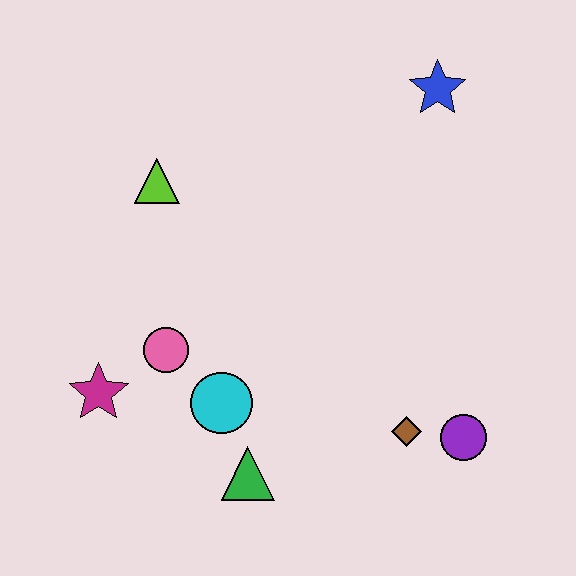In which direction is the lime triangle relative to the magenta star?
The lime triangle is above the magenta star.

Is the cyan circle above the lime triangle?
No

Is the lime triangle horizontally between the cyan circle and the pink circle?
No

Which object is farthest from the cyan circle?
The blue star is farthest from the cyan circle.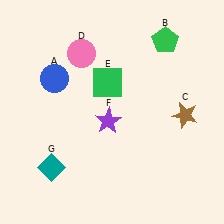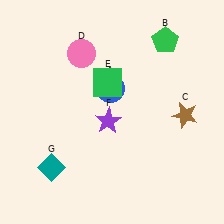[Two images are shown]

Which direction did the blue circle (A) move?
The blue circle (A) moved right.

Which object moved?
The blue circle (A) moved right.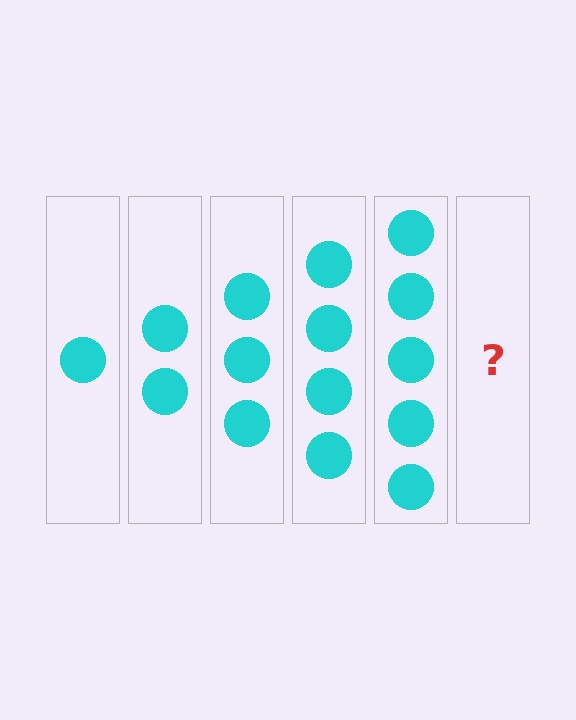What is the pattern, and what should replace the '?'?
The pattern is that each step adds one more circle. The '?' should be 6 circles.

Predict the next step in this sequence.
The next step is 6 circles.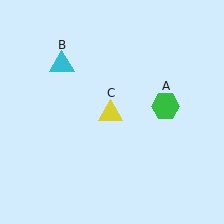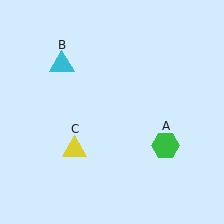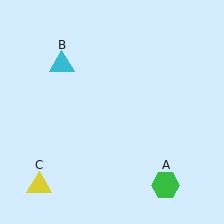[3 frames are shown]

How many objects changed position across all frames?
2 objects changed position: green hexagon (object A), yellow triangle (object C).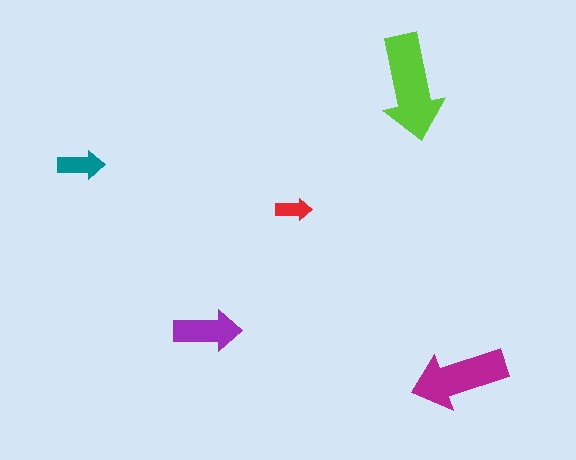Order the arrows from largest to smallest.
the lime one, the magenta one, the purple one, the teal one, the red one.